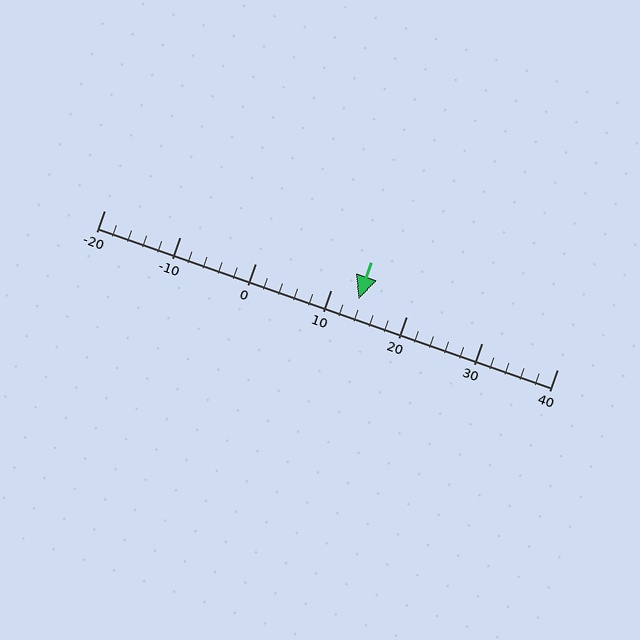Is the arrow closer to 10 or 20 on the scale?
The arrow is closer to 10.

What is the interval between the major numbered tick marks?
The major tick marks are spaced 10 units apart.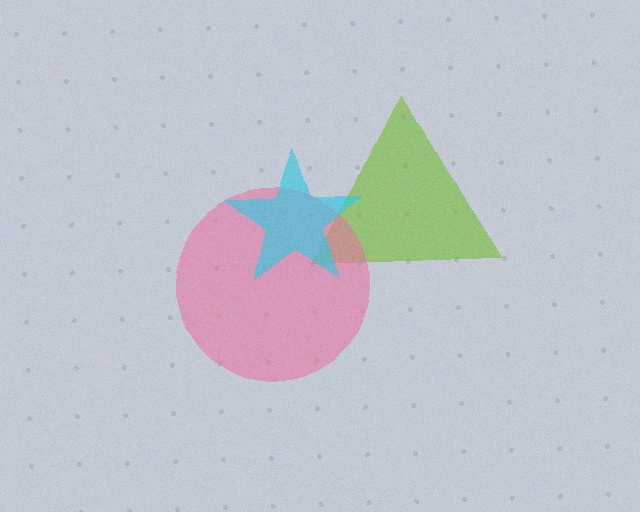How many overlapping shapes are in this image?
There are 3 overlapping shapes in the image.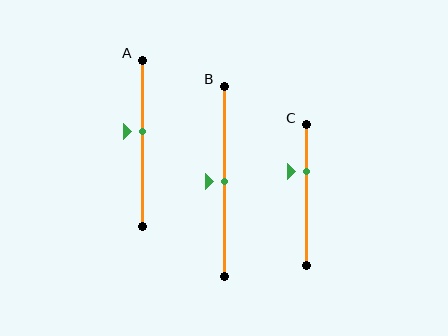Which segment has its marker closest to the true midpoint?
Segment B has its marker closest to the true midpoint.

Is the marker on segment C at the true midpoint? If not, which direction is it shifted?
No, the marker on segment C is shifted upward by about 17% of the segment length.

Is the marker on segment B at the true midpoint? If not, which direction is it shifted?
Yes, the marker on segment B is at the true midpoint.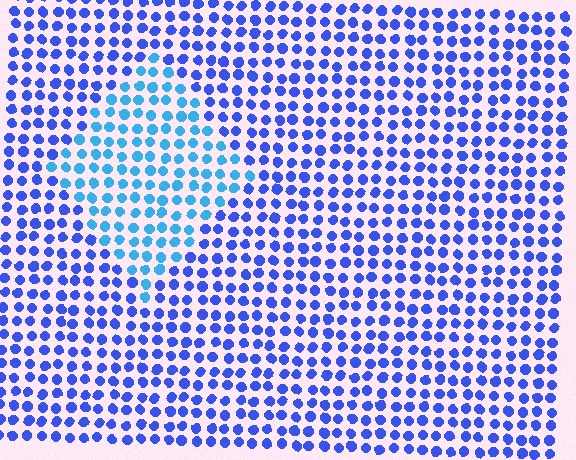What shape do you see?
I see a diamond.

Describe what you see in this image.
The image is filled with small blue elements in a uniform arrangement. A diamond-shaped region is visible where the elements are tinted to a slightly different hue, forming a subtle color boundary.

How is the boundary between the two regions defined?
The boundary is defined purely by a slight shift in hue (about 32 degrees). Spacing, size, and orientation are identical on both sides.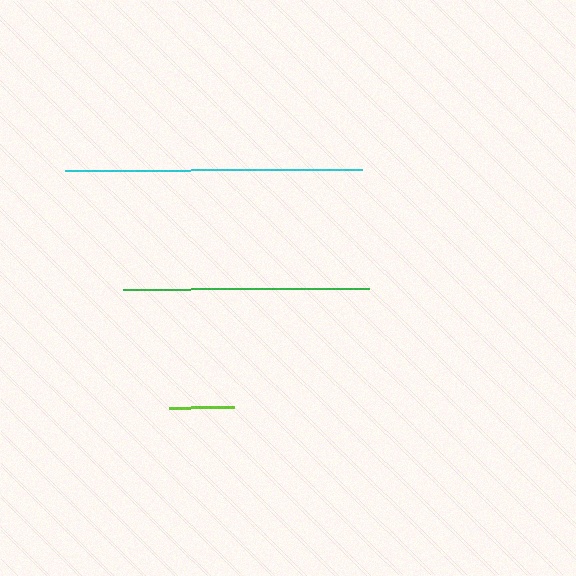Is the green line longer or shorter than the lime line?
The green line is longer than the lime line.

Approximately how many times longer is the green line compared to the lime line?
The green line is approximately 3.7 times the length of the lime line.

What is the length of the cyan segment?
The cyan segment is approximately 297 pixels long.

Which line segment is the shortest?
The lime line is the shortest at approximately 66 pixels.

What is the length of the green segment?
The green segment is approximately 245 pixels long.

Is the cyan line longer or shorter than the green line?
The cyan line is longer than the green line.